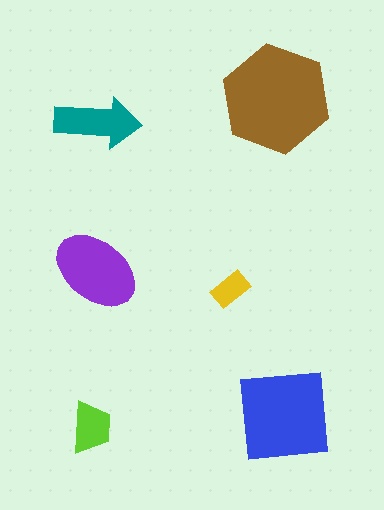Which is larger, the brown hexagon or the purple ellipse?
The brown hexagon.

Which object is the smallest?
The yellow rectangle.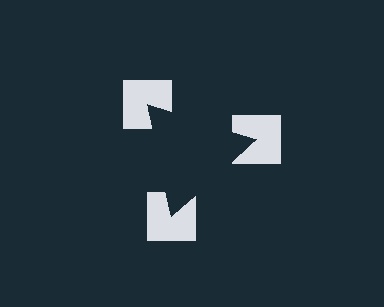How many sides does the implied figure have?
3 sides.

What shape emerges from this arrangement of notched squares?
An illusory triangle — its edges are inferred from the aligned wedge cuts in the notched squares, not physically drawn.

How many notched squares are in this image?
There are 3 — one at each vertex of the illusory triangle.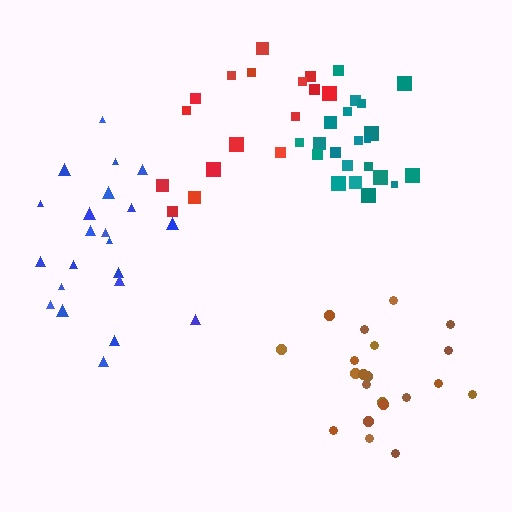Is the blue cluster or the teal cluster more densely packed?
Teal.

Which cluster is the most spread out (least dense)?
Red.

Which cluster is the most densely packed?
Teal.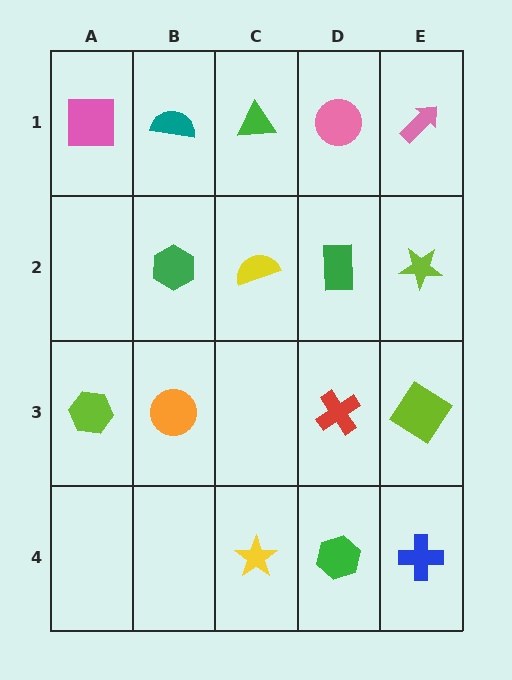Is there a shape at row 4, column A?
No, that cell is empty.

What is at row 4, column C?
A yellow star.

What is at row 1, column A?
A pink square.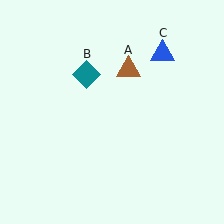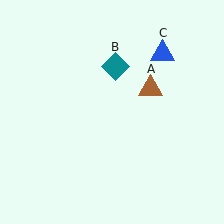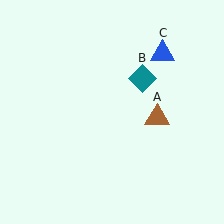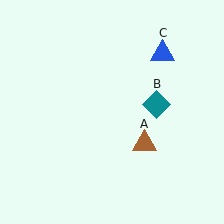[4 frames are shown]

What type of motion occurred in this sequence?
The brown triangle (object A), teal diamond (object B) rotated clockwise around the center of the scene.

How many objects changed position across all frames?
2 objects changed position: brown triangle (object A), teal diamond (object B).